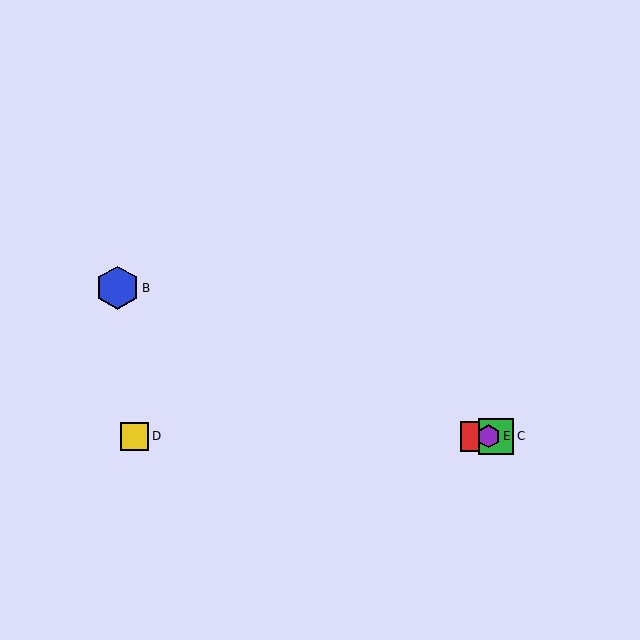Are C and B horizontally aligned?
No, C is at y≈436 and B is at y≈288.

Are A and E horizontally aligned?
Yes, both are at y≈436.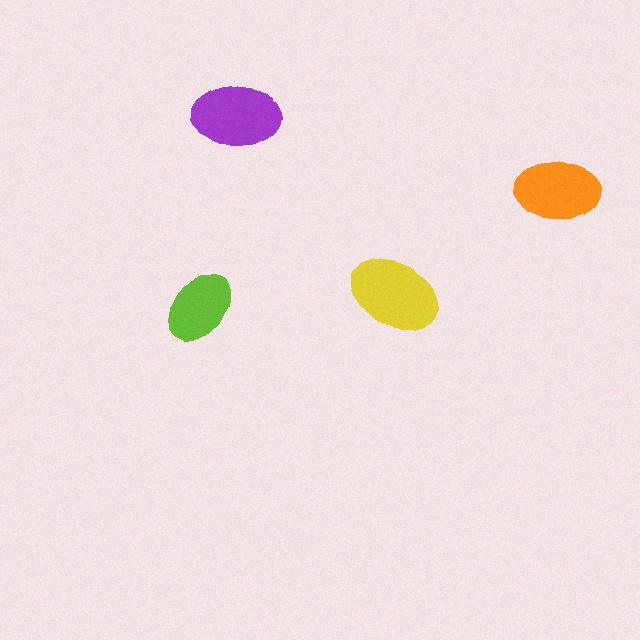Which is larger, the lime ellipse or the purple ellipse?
The purple one.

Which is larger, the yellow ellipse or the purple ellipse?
The yellow one.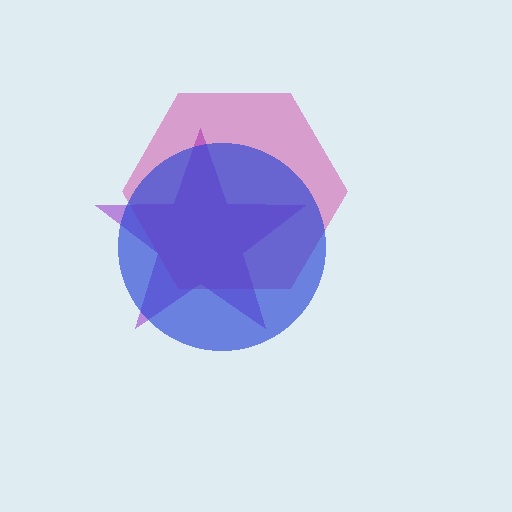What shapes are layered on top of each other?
The layered shapes are: a purple star, a magenta hexagon, a blue circle.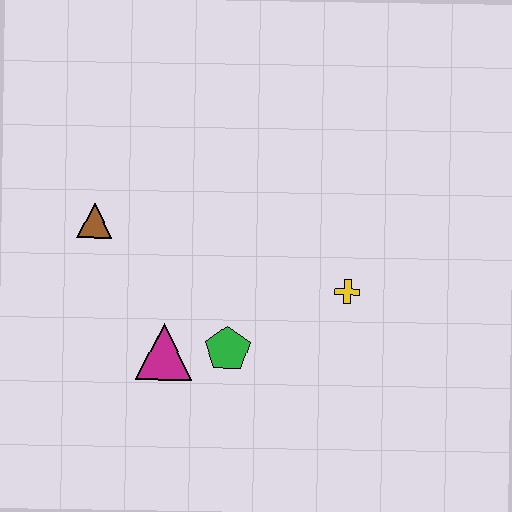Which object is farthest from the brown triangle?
The yellow cross is farthest from the brown triangle.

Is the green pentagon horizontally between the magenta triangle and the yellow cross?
Yes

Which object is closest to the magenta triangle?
The green pentagon is closest to the magenta triangle.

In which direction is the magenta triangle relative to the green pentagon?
The magenta triangle is to the left of the green pentagon.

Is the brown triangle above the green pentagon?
Yes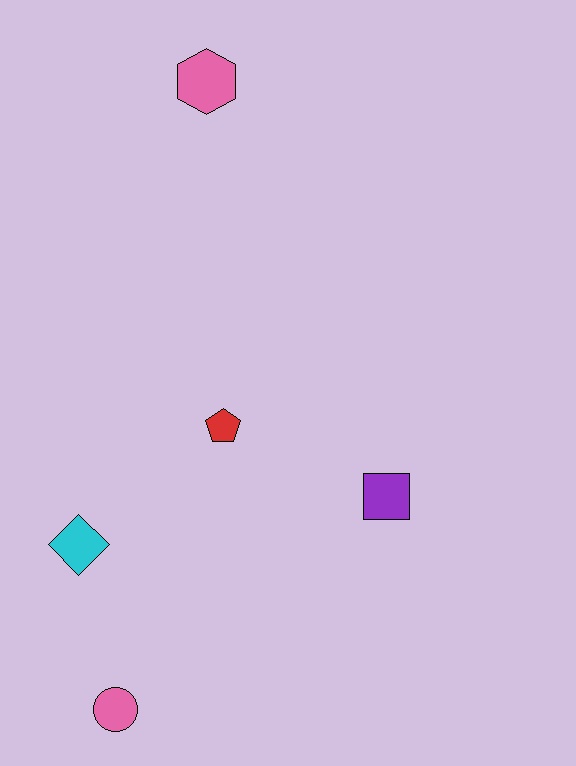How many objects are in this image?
There are 5 objects.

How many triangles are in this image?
There are no triangles.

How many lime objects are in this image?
There are no lime objects.